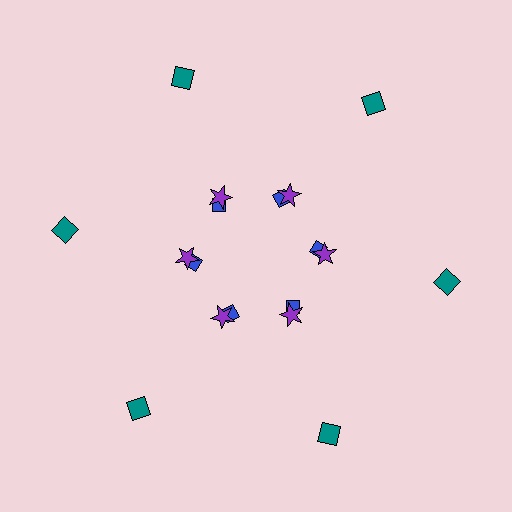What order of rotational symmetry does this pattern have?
This pattern has 6-fold rotational symmetry.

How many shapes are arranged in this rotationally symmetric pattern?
There are 18 shapes, arranged in 6 groups of 3.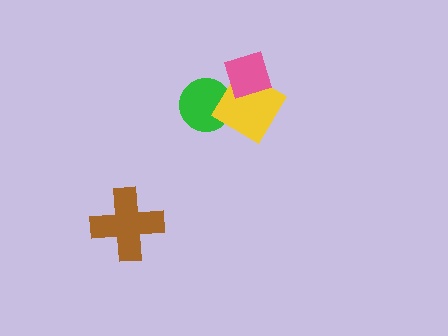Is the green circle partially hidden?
Yes, it is partially covered by another shape.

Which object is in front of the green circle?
The yellow diamond is in front of the green circle.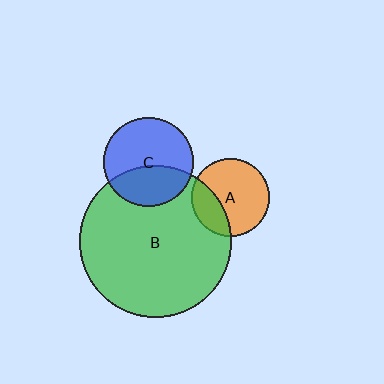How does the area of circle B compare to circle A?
Approximately 3.8 times.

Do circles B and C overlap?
Yes.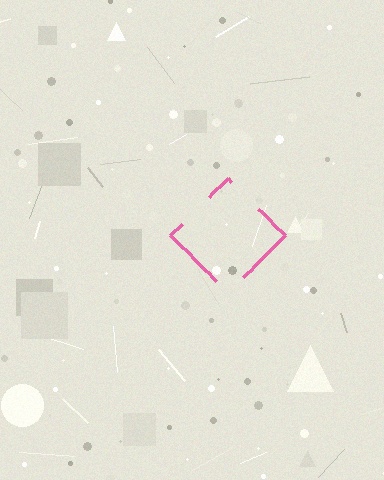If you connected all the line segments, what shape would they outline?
They would outline a diamond.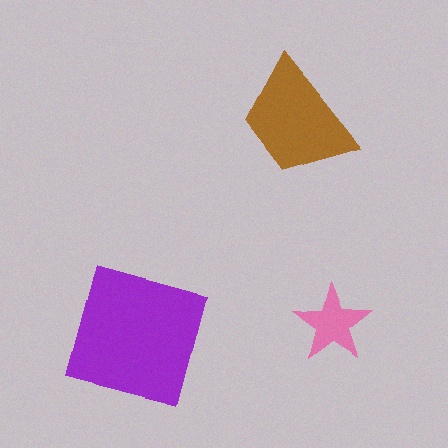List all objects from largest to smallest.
The purple square, the brown trapezoid, the pink star.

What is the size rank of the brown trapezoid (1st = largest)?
2nd.